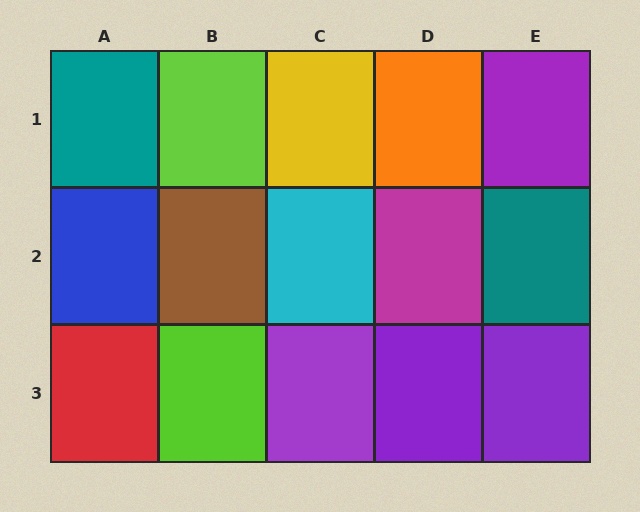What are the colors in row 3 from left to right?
Red, lime, purple, purple, purple.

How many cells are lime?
2 cells are lime.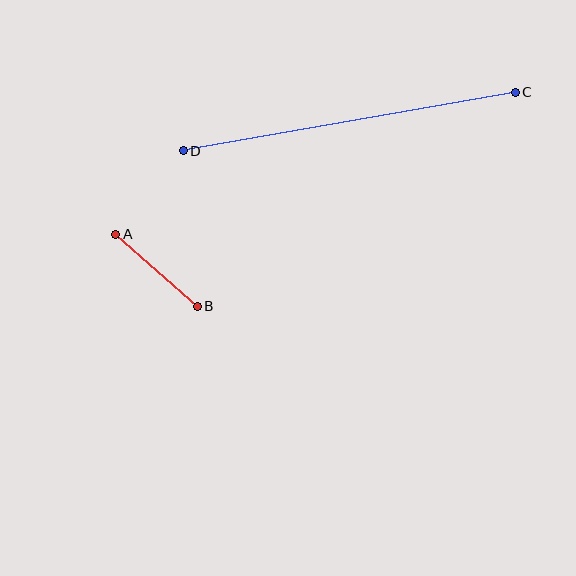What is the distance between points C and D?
The distance is approximately 337 pixels.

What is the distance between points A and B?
The distance is approximately 109 pixels.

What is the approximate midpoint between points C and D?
The midpoint is at approximately (349, 122) pixels.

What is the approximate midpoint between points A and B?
The midpoint is at approximately (157, 270) pixels.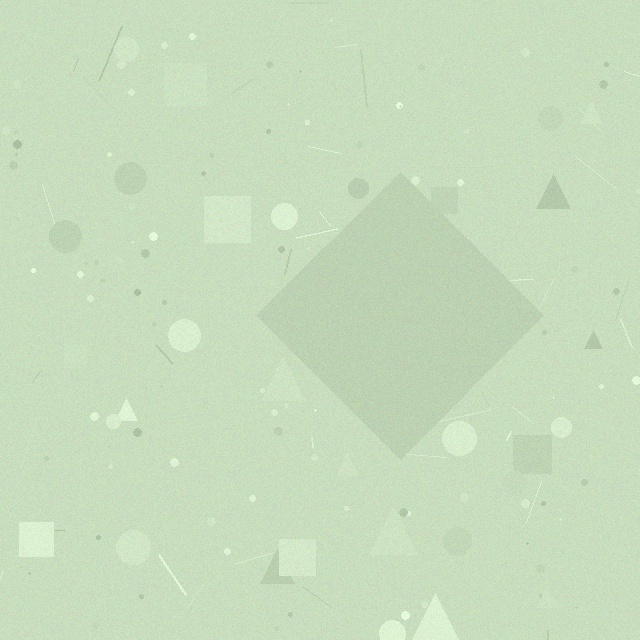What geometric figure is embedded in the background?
A diamond is embedded in the background.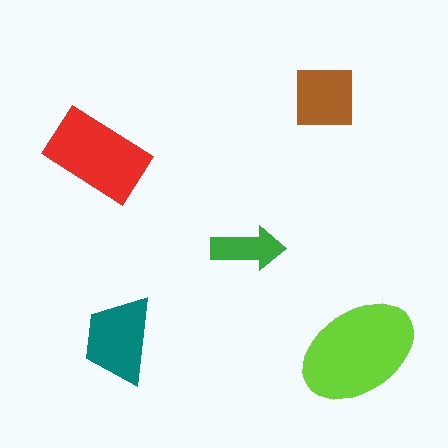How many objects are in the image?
There are 5 objects in the image.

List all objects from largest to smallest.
The lime ellipse, the red rectangle, the teal trapezoid, the brown square, the green arrow.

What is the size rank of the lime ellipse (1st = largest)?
1st.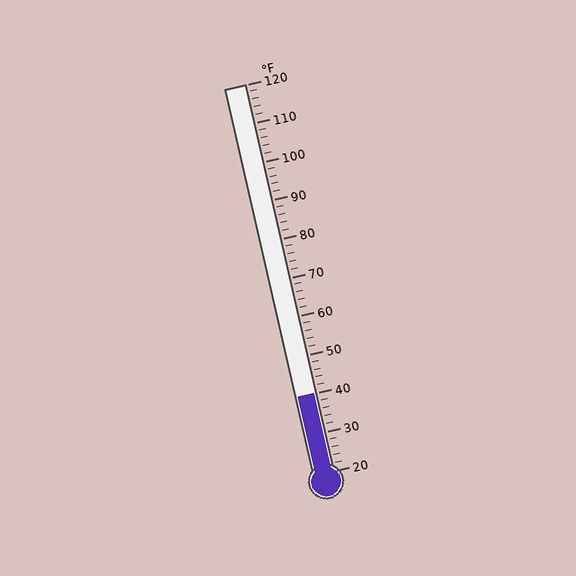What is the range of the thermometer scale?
The thermometer scale ranges from 20°F to 120°F.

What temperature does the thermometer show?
The thermometer shows approximately 40°F.